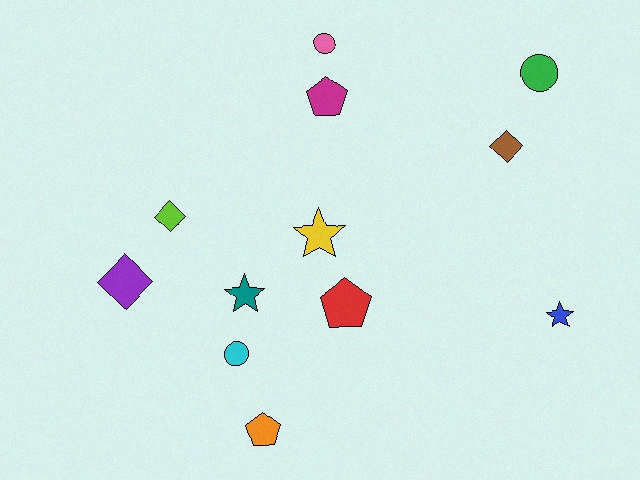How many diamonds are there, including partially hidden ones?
There are 3 diamonds.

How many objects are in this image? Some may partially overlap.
There are 12 objects.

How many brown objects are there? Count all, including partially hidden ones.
There is 1 brown object.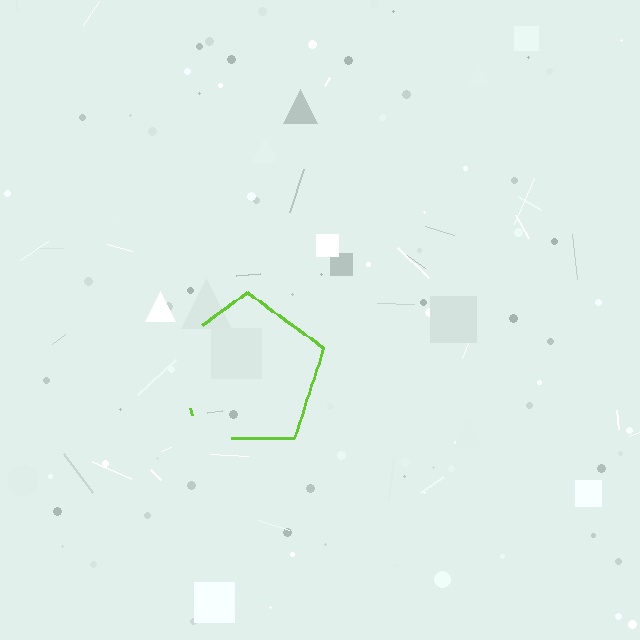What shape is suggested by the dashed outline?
The dashed outline suggests a pentagon.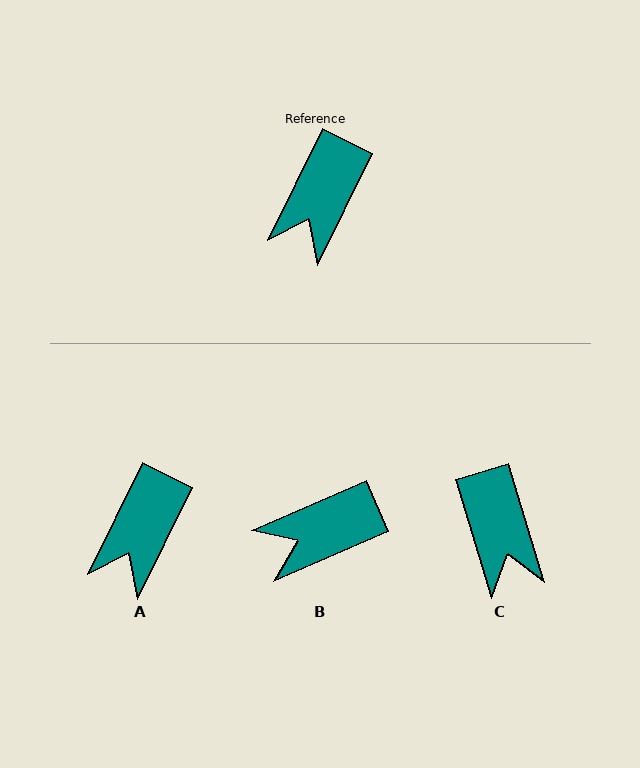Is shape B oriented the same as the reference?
No, it is off by about 40 degrees.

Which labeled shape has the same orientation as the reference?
A.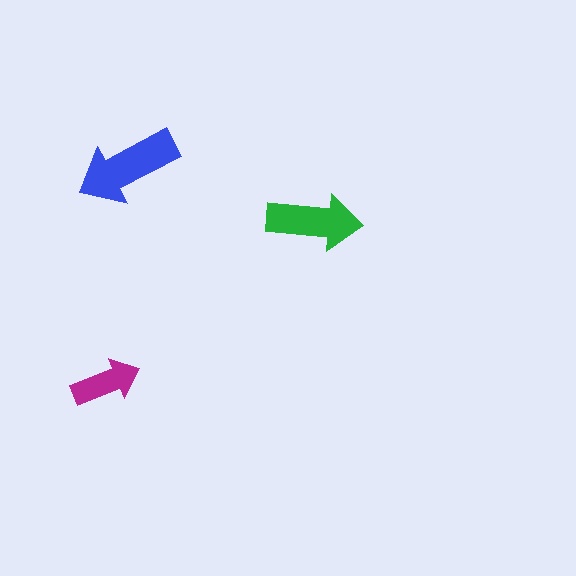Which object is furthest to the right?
The green arrow is rightmost.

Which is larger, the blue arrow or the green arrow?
The blue one.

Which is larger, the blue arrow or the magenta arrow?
The blue one.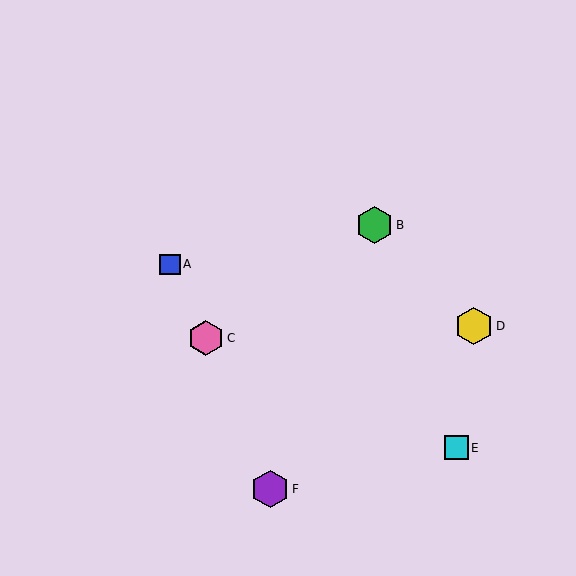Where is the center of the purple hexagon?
The center of the purple hexagon is at (270, 489).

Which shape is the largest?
The yellow hexagon (labeled D) is the largest.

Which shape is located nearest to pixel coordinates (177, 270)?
The blue square (labeled A) at (170, 264) is nearest to that location.